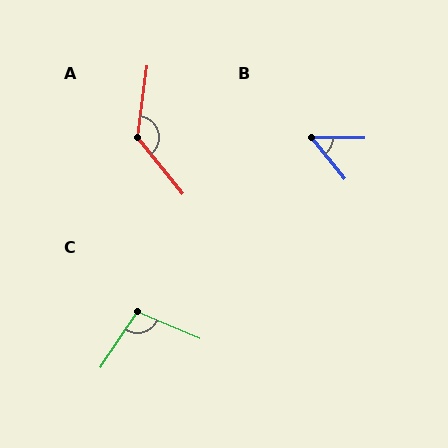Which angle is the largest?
A, at approximately 133 degrees.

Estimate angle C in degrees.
Approximately 101 degrees.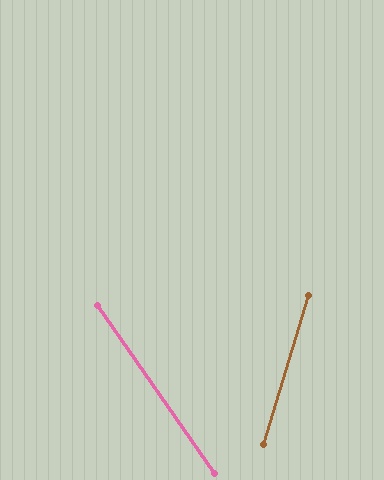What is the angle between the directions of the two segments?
Approximately 51 degrees.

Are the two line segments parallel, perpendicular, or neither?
Neither parallel nor perpendicular — they differ by about 51°.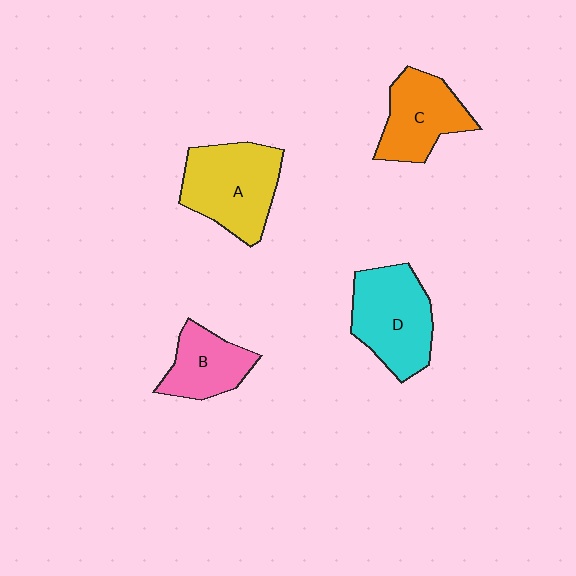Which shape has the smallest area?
Shape B (pink).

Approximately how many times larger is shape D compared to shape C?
Approximately 1.2 times.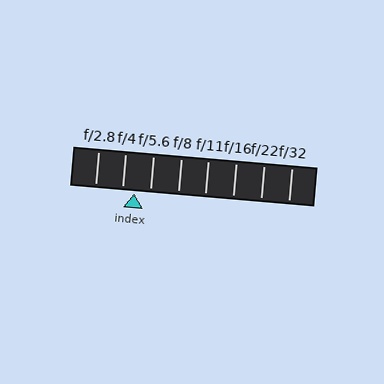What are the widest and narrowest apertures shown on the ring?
The widest aperture shown is f/2.8 and the narrowest is f/32.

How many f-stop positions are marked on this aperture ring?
There are 8 f-stop positions marked.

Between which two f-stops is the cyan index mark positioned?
The index mark is between f/4 and f/5.6.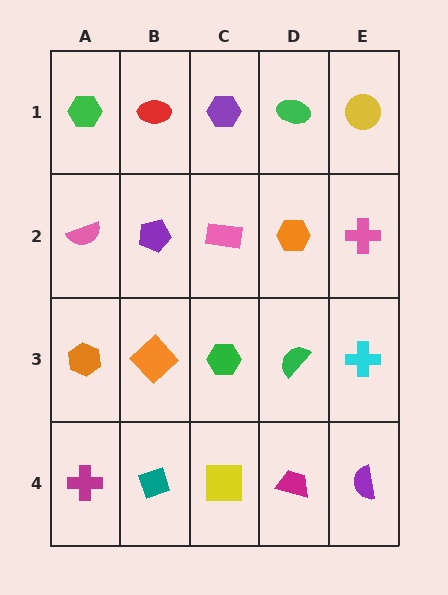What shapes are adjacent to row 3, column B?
A purple pentagon (row 2, column B), a teal diamond (row 4, column B), an orange hexagon (row 3, column A), a green hexagon (row 3, column C).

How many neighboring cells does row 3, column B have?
4.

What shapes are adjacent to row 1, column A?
A pink semicircle (row 2, column A), a red ellipse (row 1, column B).